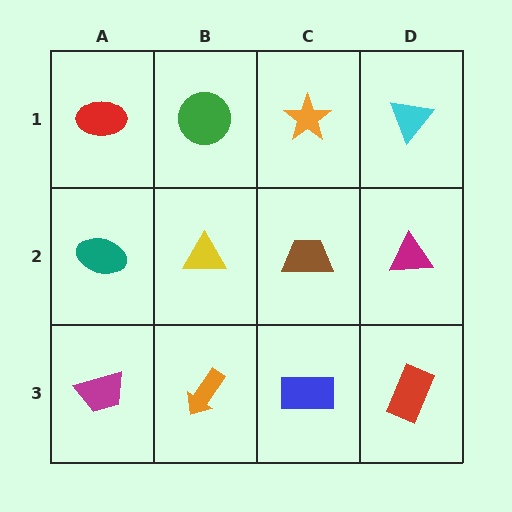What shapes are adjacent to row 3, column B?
A yellow triangle (row 2, column B), a magenta trapezoid (row 3, column A), a blue rectangle (row 3, column C).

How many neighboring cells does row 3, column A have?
2.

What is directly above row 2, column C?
An orange star.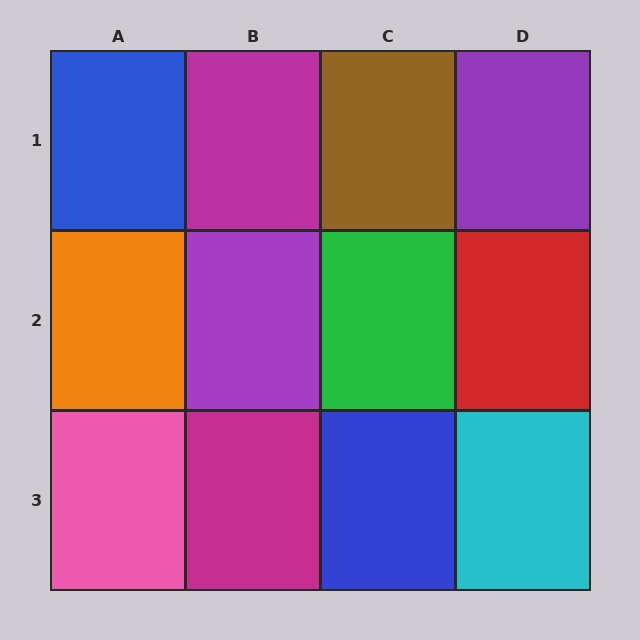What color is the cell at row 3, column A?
Pink.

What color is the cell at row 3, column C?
Blue.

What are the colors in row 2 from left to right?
Orange, purple, green, red.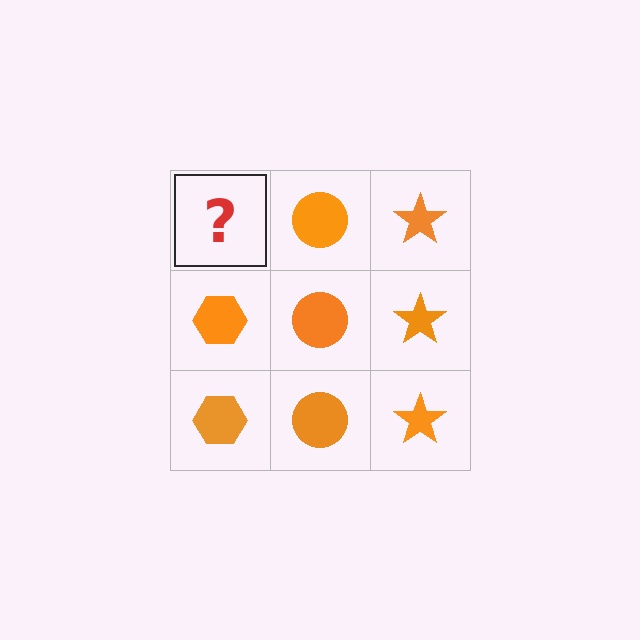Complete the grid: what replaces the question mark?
The question mark should be replaced with an orange hexagon.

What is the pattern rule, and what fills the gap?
The rule is that each column has a consistent shape. The gap should be filled with an orange hexagon.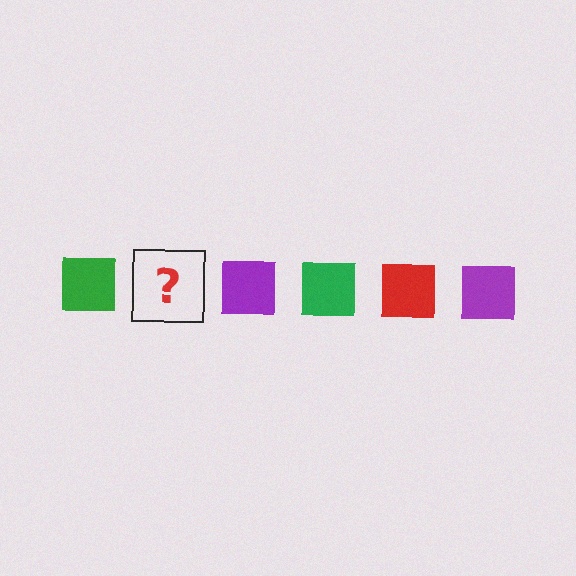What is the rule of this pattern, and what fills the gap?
The rule is that the pattern cycles through green, red, purple squares. The gap should be filled with a red square.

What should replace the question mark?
The question mark should be replaced with a red square.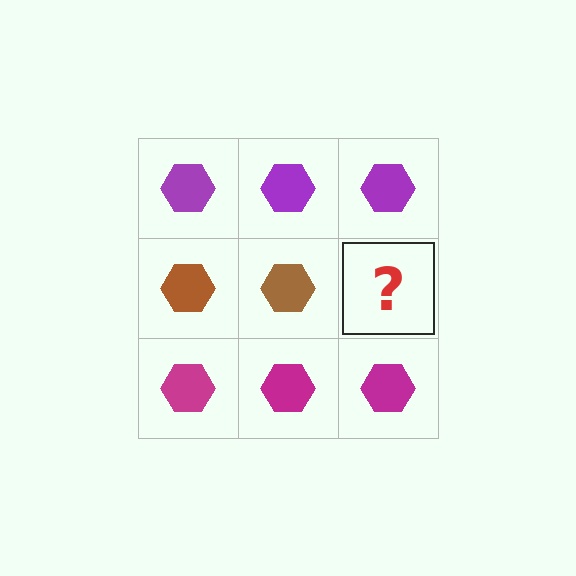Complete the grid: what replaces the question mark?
The question mark should be replaced with a brown hexagon.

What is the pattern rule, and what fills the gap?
The rule is that each row has a consistent color. The gap should be filled with a brown hexagon.